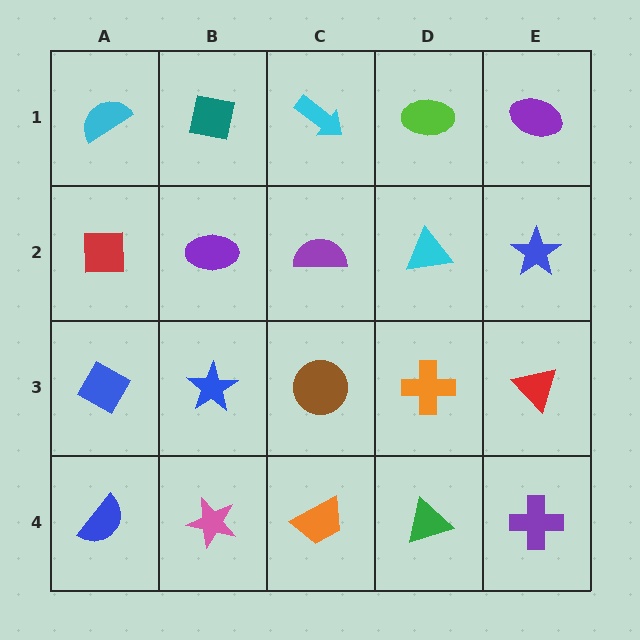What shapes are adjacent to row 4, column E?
A red triangle (row 3, column E), a green triangle (row 4, column D).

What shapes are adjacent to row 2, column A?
A cyan semicircle (row 1, column A), a blue diamond (row 3, column A), a purple ellipse (row 2, column B).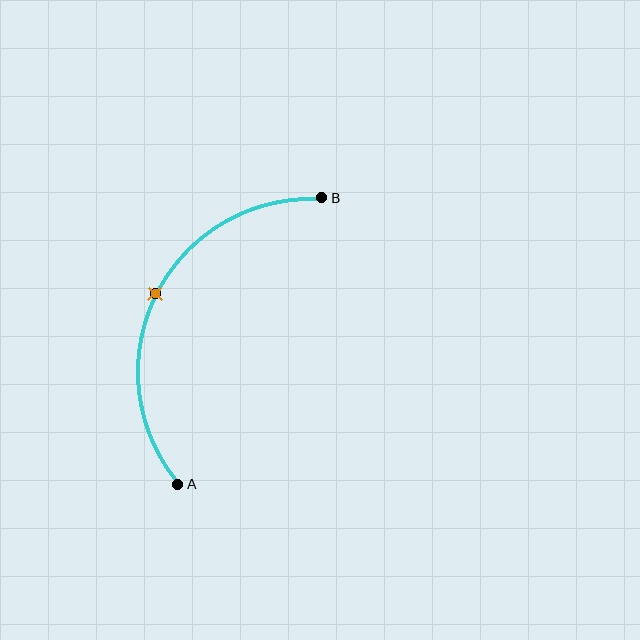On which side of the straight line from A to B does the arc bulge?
The arc bulges to the left of the straight line connecting A and B.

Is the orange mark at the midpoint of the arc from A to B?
Yes. The orange mark lies on the arc at equal arc-length from both A and B — it is the arc midpoint.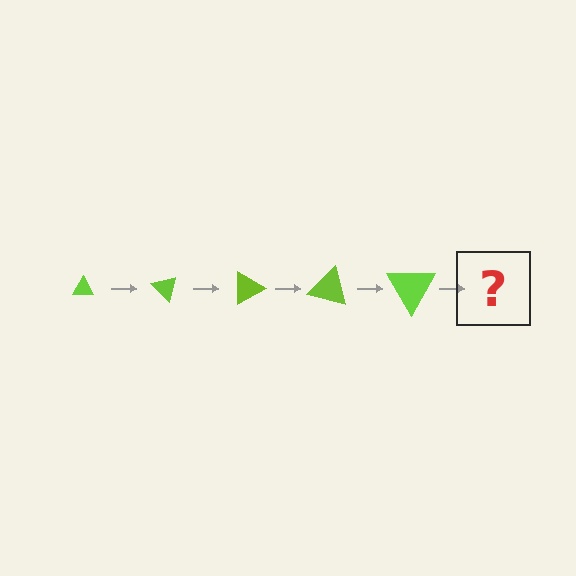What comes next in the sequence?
The next element should be a triangle, larger than the previous one and rotated 225 degrees from the start.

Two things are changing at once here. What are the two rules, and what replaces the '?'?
The two rules are that the triangle grows larger each step and it rotates 45 degrees each step. The '?' should be a triangle, larger than the previous one and rotated 225 degrees from the start.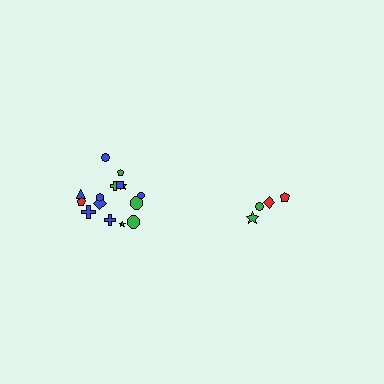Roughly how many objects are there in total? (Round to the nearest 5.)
Roughly 20 objects in total.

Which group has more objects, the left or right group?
The left group.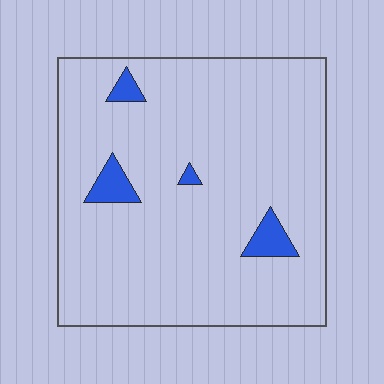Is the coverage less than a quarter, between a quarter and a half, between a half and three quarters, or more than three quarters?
Less than a quarter.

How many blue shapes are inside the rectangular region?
4.